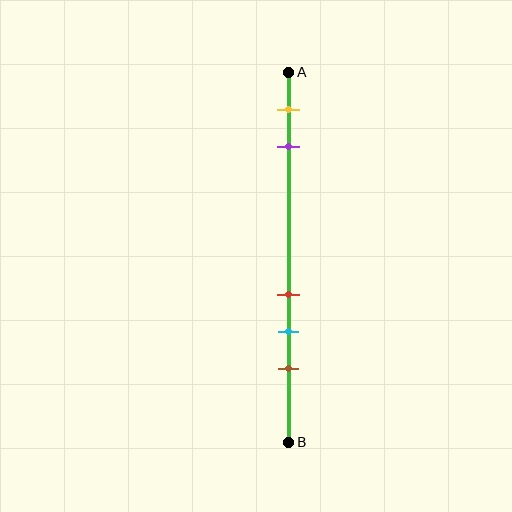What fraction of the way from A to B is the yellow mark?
The yellow mark is approximately 10% (0.1) of the way from A to B.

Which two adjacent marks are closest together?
The red and cyan marks are the closest adjacent pair.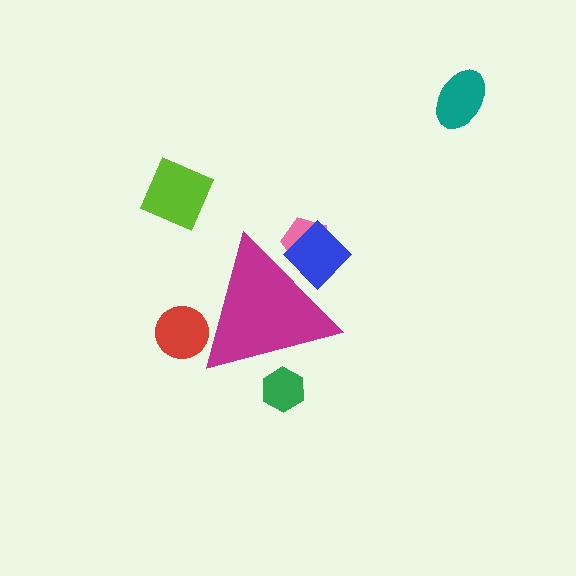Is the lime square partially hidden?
No, the lime square is fully visible.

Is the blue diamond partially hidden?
Yes, the blue diamond is partially hidden behind the magenta triangle.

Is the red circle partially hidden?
Yes, the red circle is partially hidden behind the magenta triangle.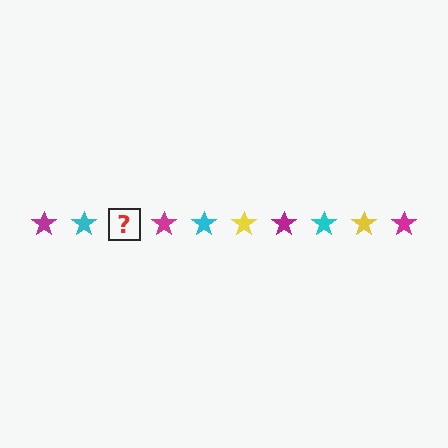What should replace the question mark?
The question mark should be replaced with a yellow star.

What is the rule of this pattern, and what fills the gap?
The rule is that the pattern cycles through magenta, cyan, yellow stars. The gap should be filled with a yellow star.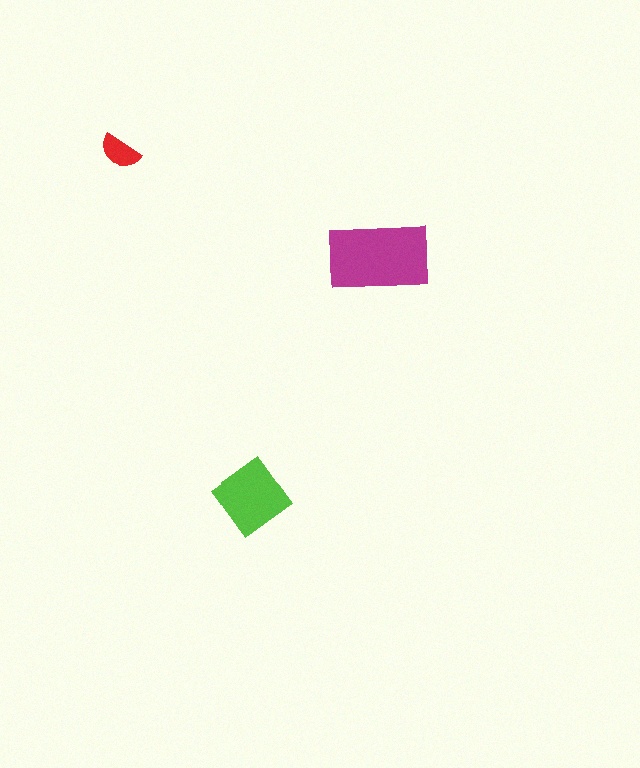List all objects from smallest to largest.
The red semicircle, the lime diamond, the magenta rectangle.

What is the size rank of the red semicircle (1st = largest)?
3rd.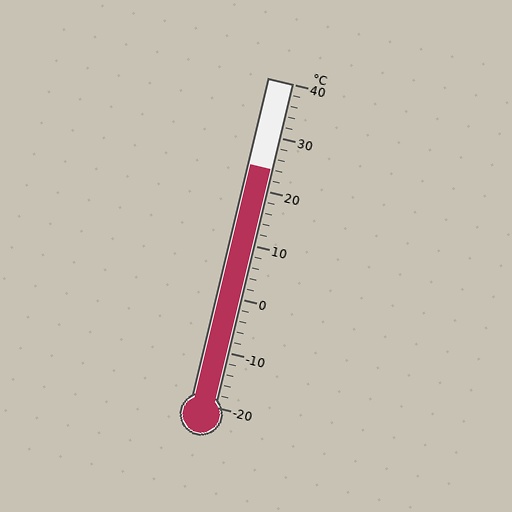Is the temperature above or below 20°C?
The temperature is above 20°C.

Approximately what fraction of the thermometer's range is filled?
The thermometer is filled to approximately 75% of its range.